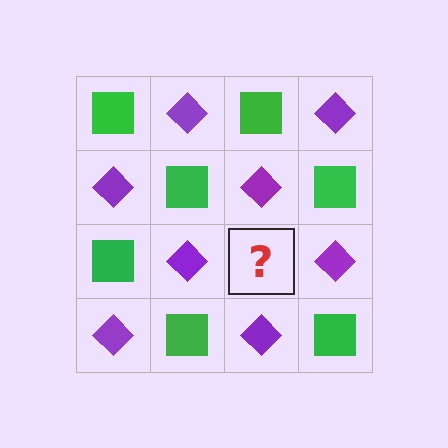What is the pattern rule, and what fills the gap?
The rule is that it alternates green square and purple diamond in a checkerboard pattern. The gap should be filled with a green square.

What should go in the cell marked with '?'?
The missing cell should contain a green square.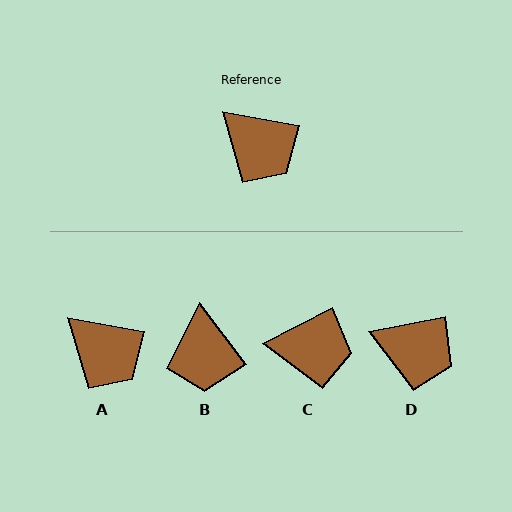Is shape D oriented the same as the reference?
No, it is off by about 21 degrees.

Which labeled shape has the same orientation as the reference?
A.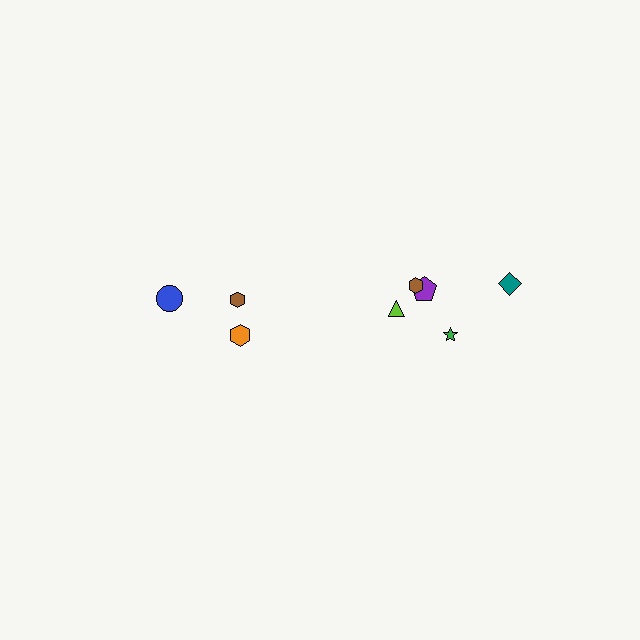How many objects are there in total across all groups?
There are 8 objects.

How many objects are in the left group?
There are 3 objects.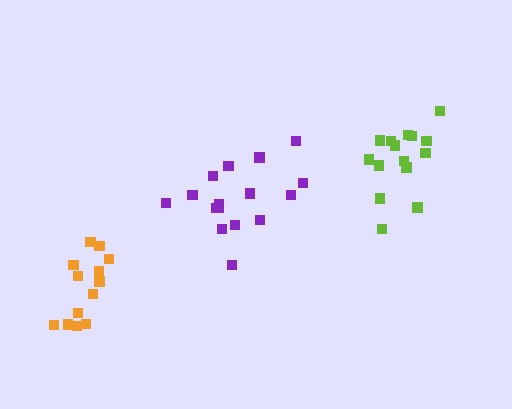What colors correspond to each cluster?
The clusters are colored: lime, purple, orange.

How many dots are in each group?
Group 1: 15 dots, Group 2: 16 dots, Group 3: 14 dots (45 total).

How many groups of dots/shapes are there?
There are 3 groups.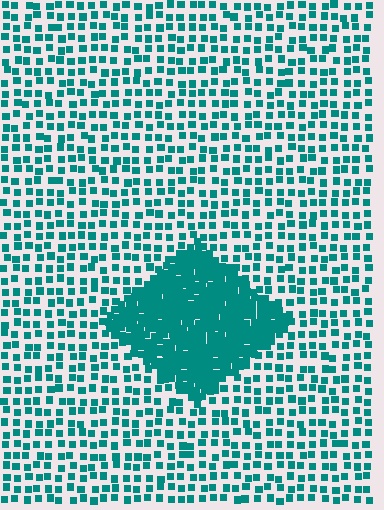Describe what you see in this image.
The image contains small teal elements arranged at two different densities. A diamond-shaped region is visible where the elements are more densely packed than the surrounding area.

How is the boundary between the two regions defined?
The boundary is defined by a change in element density (approximately 3.1x ratio). All elements are the same color, size, and shape.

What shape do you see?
I see a diamond.